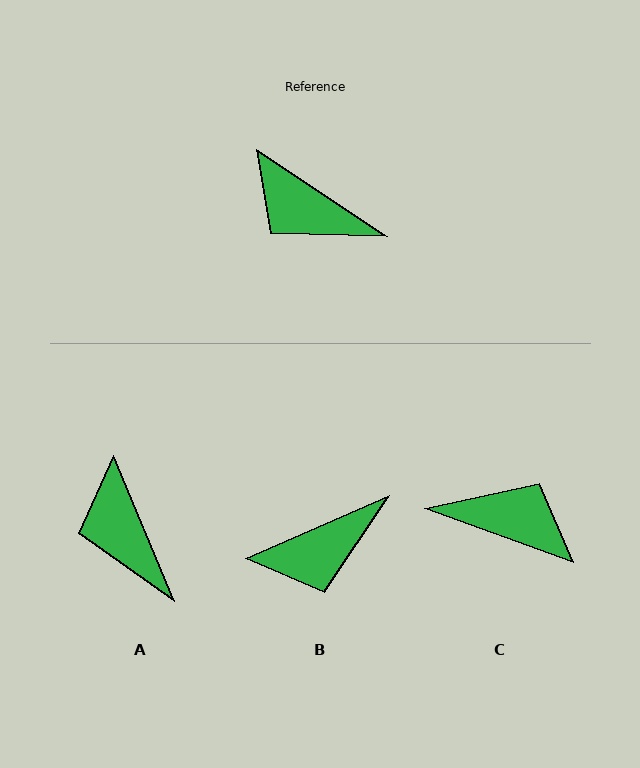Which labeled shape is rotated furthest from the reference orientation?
C, about 166 degrees away.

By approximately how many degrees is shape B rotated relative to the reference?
Approximately 57 degrees counter-clockwise.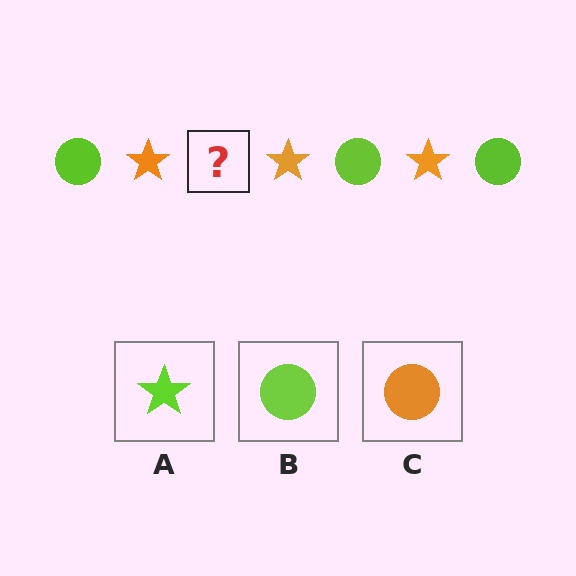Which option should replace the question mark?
Option B.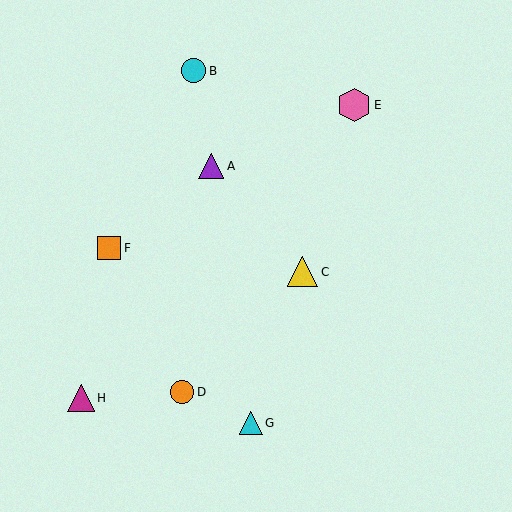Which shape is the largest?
The pink hexagon (labeled E) is the largest.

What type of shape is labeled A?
Shape A is a purple triangle.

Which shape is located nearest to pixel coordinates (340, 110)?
The pink hexagon (labeled E) at (354, 105) is nearest to that location.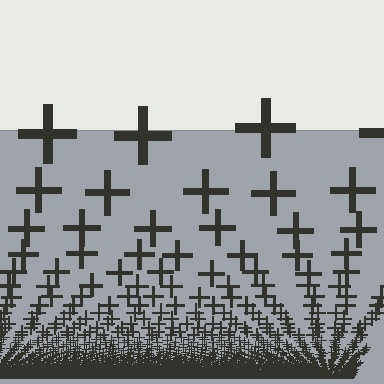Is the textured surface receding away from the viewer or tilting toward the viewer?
The surface appears to tilt toward the viewer. Texture elements get larger and sparser toward the top.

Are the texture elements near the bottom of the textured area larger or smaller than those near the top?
Smaller. The gradient is inverted — elements near the bottom are smaller and denser.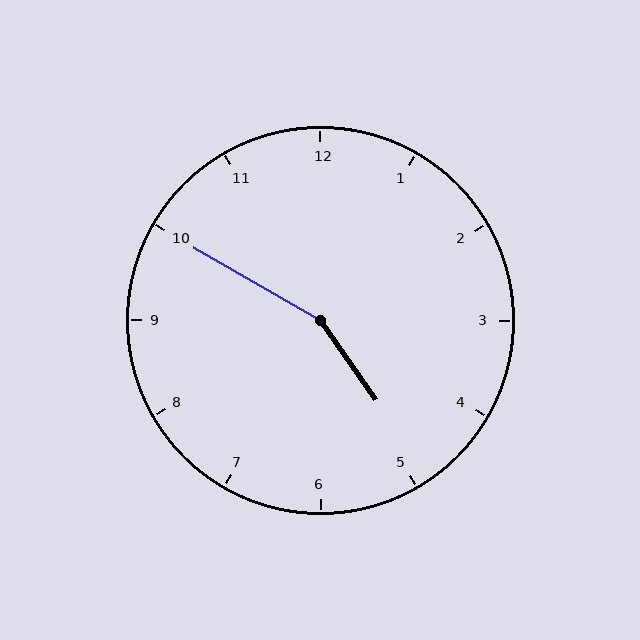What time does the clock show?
4:50.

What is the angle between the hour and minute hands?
Approximately 155 degrees.